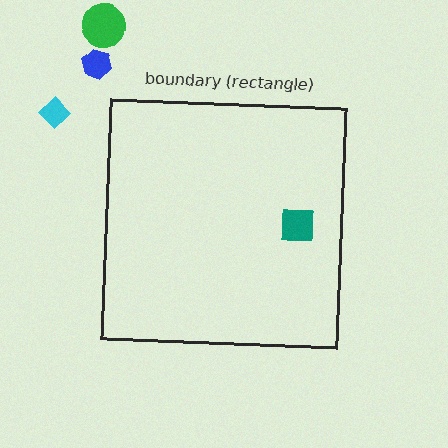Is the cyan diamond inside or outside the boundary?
Outside.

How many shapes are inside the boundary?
1 inside, 3 outside.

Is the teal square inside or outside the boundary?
Inside.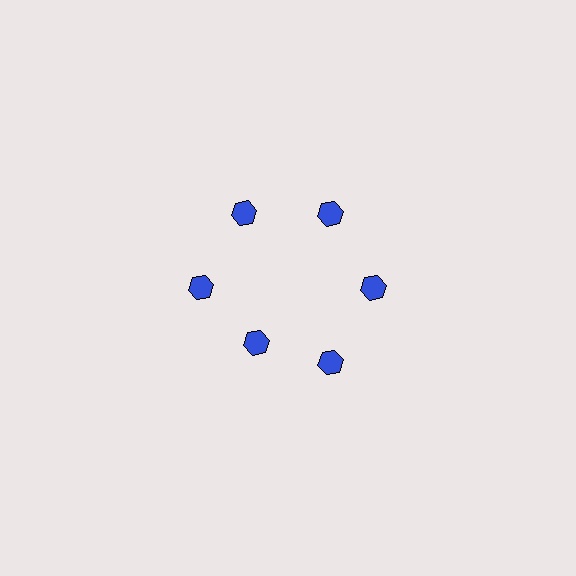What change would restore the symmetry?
The symmetry would be restored by moving it outward, back onto the ring so that all 6 hexagons sit at equal angles and equal distance from the center.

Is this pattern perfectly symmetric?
No. The 6 blue hexagons are arranged in a ring, but one element near the 7 o'clock position is pulled inward toward the center, breaking the 6-fold rotational symmetry.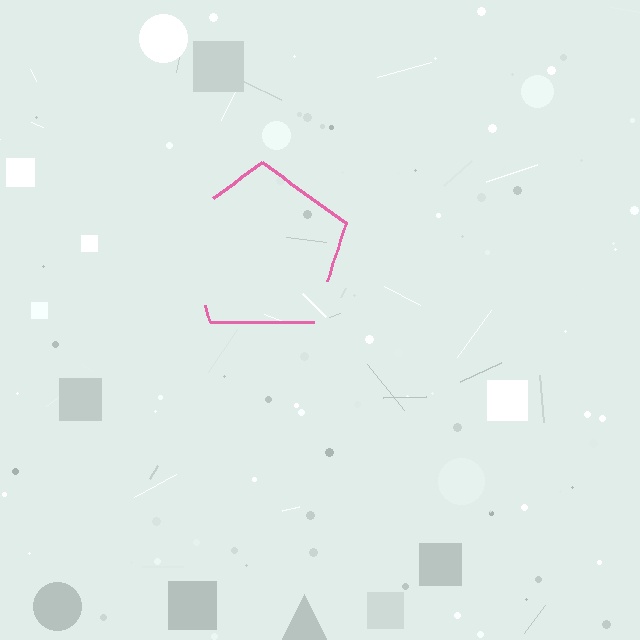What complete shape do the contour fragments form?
The contour fragments form a pentagon.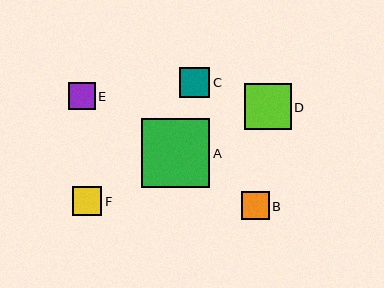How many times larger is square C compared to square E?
Square C is approximately 1.1 times the size of square E.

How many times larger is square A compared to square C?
Square A is approximately 2.3 times the size of square C.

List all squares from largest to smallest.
From largest to smallest: A, D, C, F, B, E.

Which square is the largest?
Square A is the largest with a size of approximately 68 pixels.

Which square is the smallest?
Square E is the smallest with a size of approximately 27 pixels.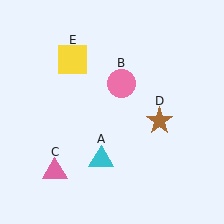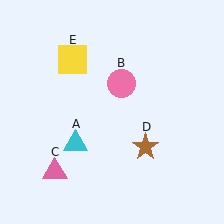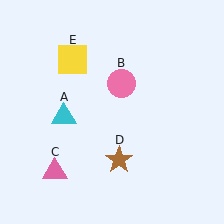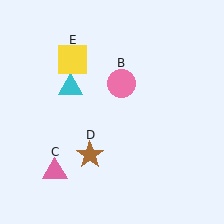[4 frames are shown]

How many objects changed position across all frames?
2 objects changed position: cyan triangle (object A), brown star (object D).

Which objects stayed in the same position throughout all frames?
Pink circle (object B) and pink triangle (object C) and yellow square (object E) remained stationary.